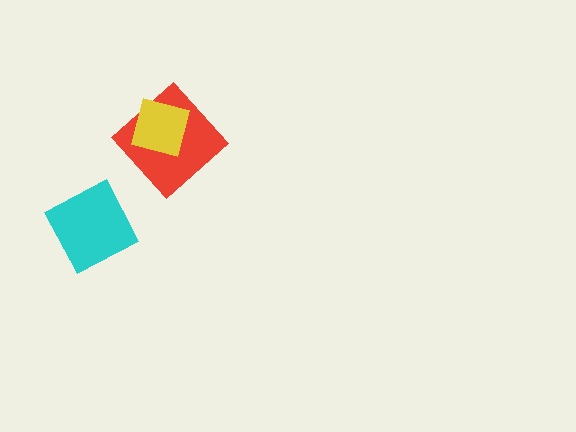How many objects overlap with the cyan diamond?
0 objects overlap with the cyan diamond.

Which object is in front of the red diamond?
The yellow square is in front of the red diamond.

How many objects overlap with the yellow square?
1 object overlaps with the yellow square.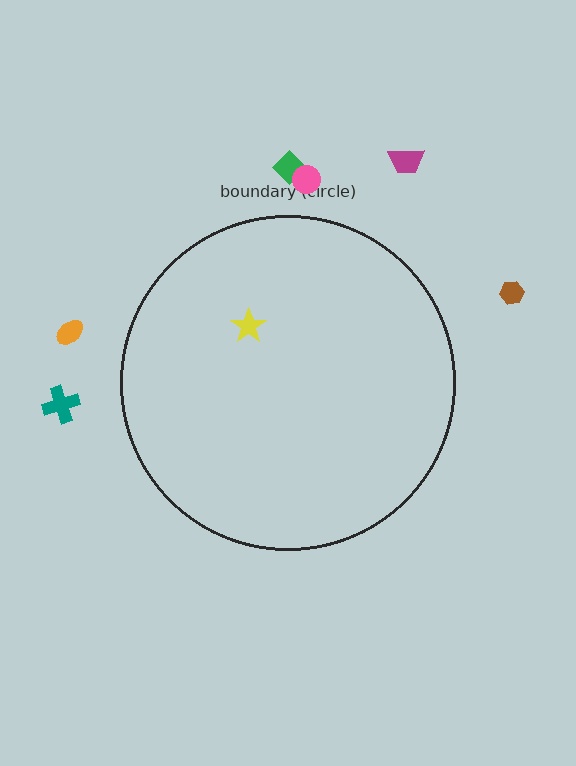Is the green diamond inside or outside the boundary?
Outside.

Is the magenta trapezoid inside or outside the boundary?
Outside.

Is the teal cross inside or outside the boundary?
Outside.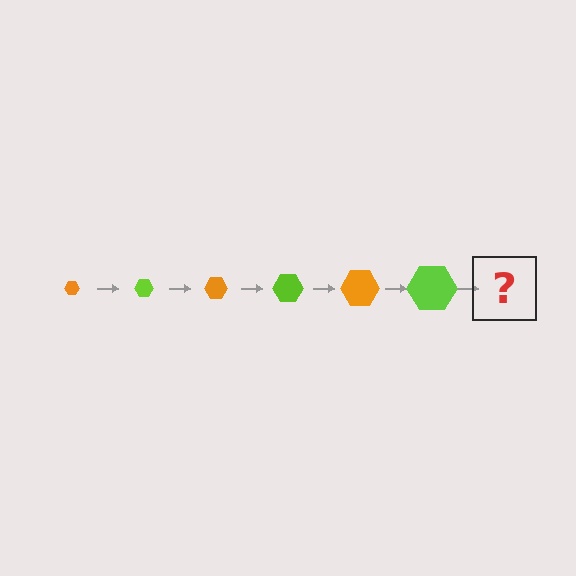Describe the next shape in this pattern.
It should be an orange hexagon, larger than the previous one.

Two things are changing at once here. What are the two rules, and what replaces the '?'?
The two rules are that the hexagon grows larger each step and the color cycles through orange and lime. The '?' should be an orange hexagon, larger than the previous one.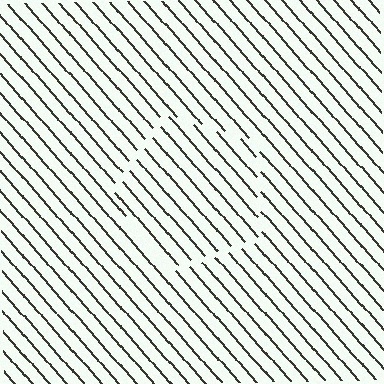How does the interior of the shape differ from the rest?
The interior of the shape contains the same grating, shifted by half a period — the contour is defined by the phase discontinuity where line-ends from the inner and outer gratings abut.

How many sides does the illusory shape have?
5 sides — the line-ends trace a pentagon.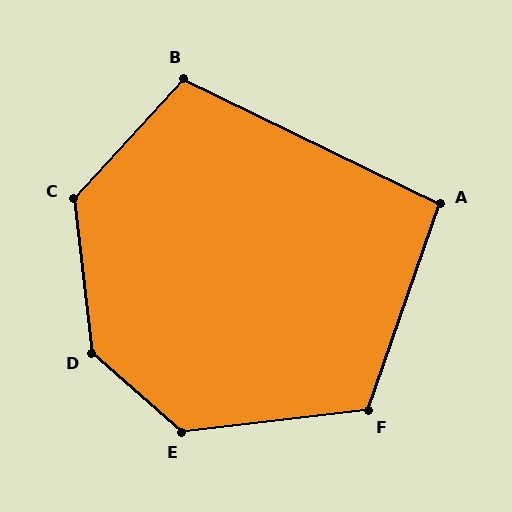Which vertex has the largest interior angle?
D, at approximately 138 degrees.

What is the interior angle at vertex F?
Approximately 116 degrees (obtuse).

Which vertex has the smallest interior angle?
A, at approximately 97 degrees.